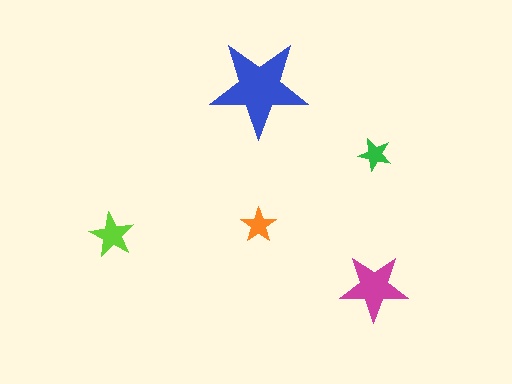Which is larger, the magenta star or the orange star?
The magenta one.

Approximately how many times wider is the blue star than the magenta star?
About 1.5 times wider.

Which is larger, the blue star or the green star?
The blue one.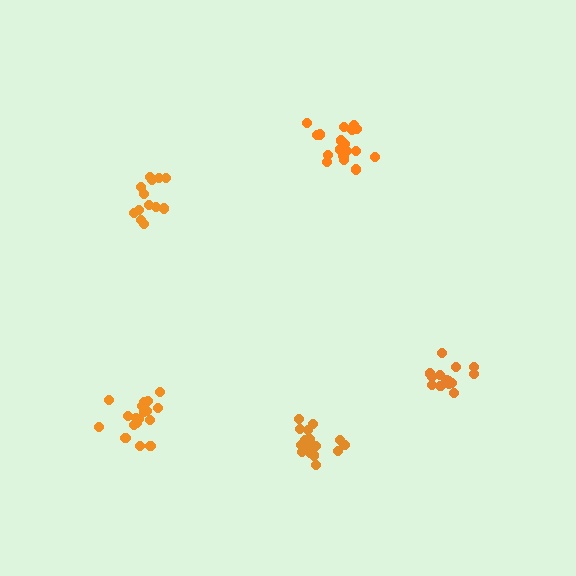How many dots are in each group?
Group 1: 19 dots, Group 2: 14 dots, Group 3: 13 dots, Group 4: 18 dots, Group 5: 18 dots (82 total).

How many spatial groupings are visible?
There are 5 spatial groupings.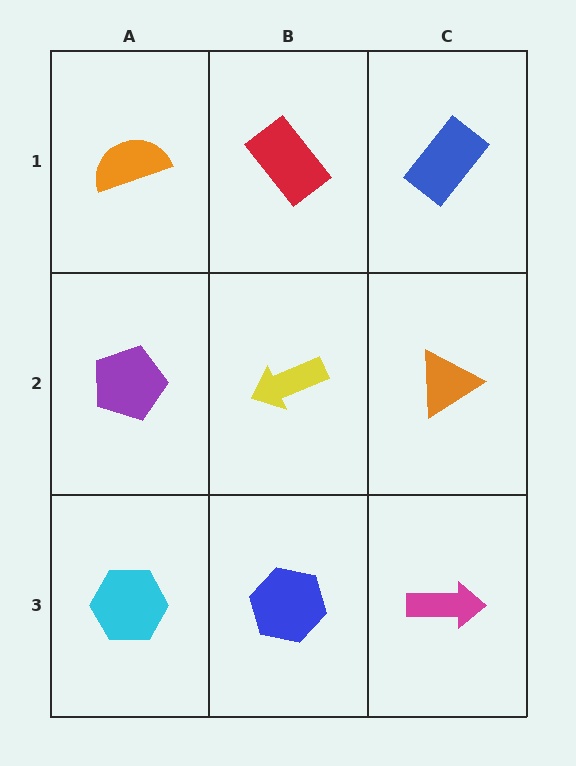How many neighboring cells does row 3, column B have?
3.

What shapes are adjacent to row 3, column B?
A yellow arrow (row 2, column B), a cyan hexagon (row 3, column A), a magenta arrow (row 3, column C).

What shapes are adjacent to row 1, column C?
An orange triangle (row 2, column C), a red rectangle (row 1, column B).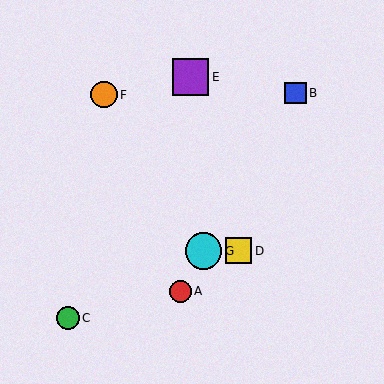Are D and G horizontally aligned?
Yes, both are at y≈251.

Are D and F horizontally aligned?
No, D is at y≈251 and F is at y≈95.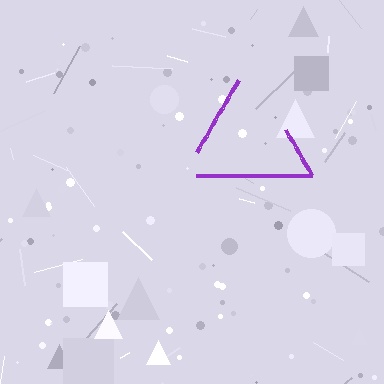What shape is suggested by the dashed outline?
The dashed outline suggests a triangle.